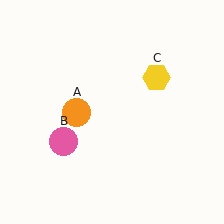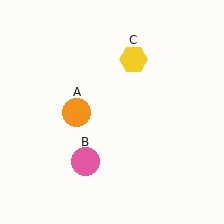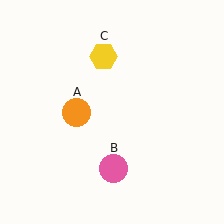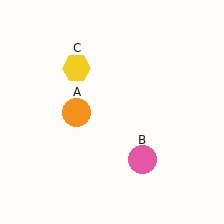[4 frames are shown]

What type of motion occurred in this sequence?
The pink circle (object B), yellow hexagon (object C) rotated counterclockwise around the center of the scene.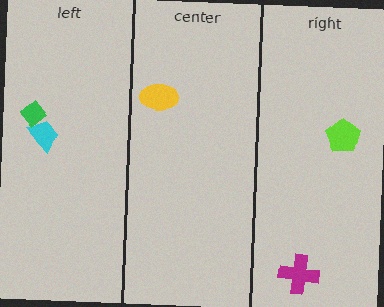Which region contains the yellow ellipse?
The center region.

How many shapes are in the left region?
2.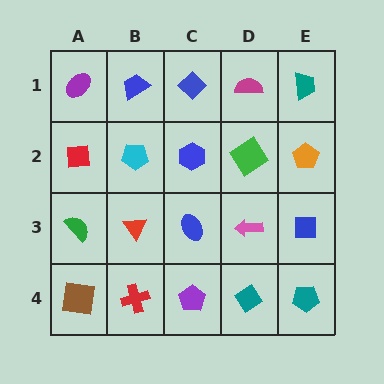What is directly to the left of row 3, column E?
A pink arrow.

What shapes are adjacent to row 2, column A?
A purple ellipse (row 1, column A), a green semicircle (row 3, column A), a cyan pentagon (row 2, column B).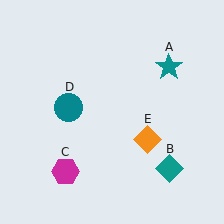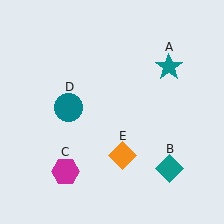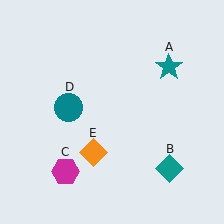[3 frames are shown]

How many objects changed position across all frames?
1 object changed position: orange diamond (object E).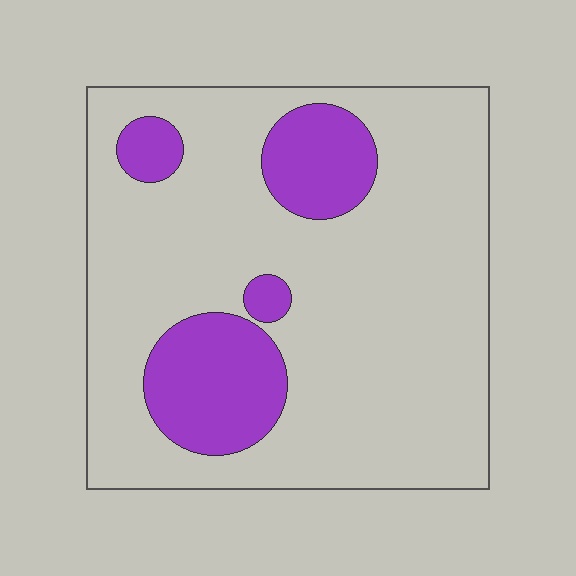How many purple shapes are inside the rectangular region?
4.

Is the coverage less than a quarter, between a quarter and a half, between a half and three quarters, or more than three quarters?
Less than a quarter.